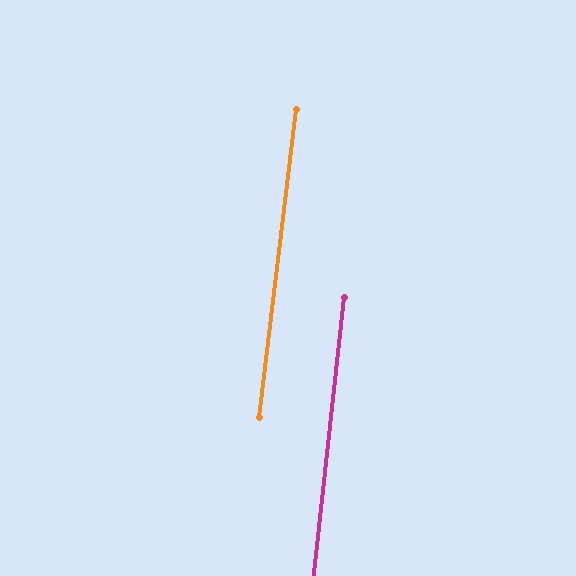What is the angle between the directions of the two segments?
Approximately 0 degrees.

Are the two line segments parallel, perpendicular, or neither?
Parallel — their directions differ by only 0.4°.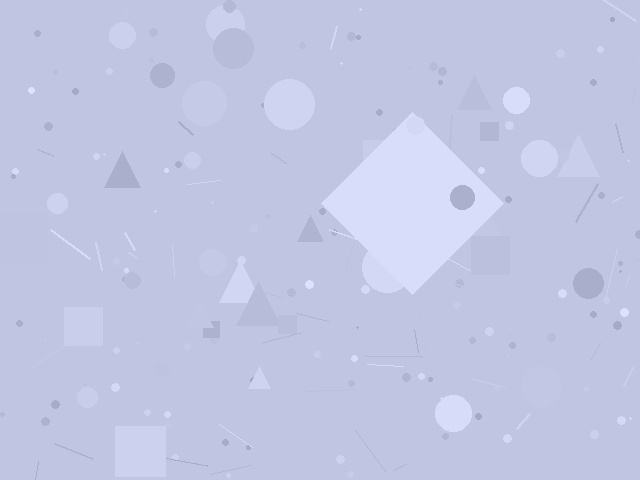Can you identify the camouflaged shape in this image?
The camouflaged shape is a diamond.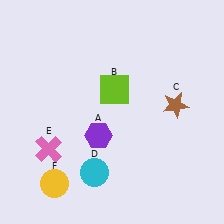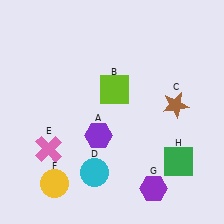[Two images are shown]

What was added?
A purple hexagon (G), a green square (H) were added in Image 2.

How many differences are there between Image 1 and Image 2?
There are 2 differences between the two images.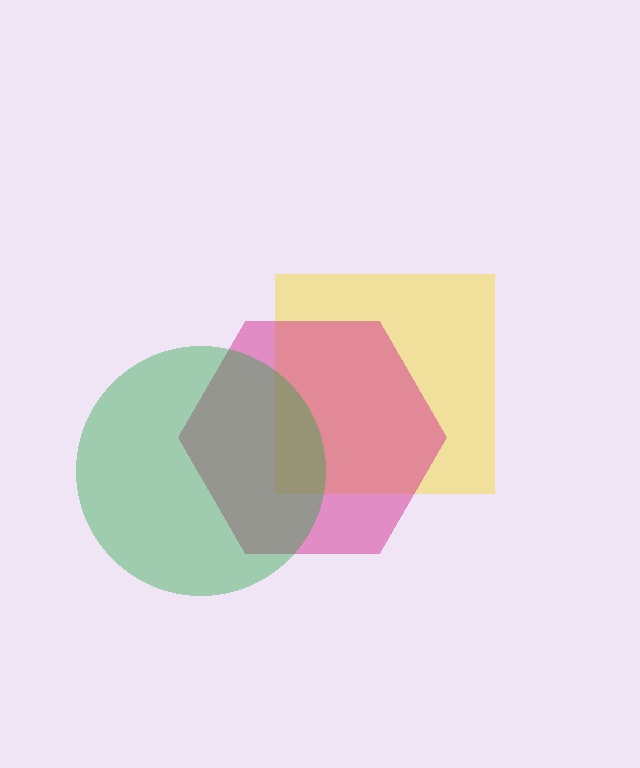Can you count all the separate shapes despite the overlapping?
Yes, there are 3 separate shapes.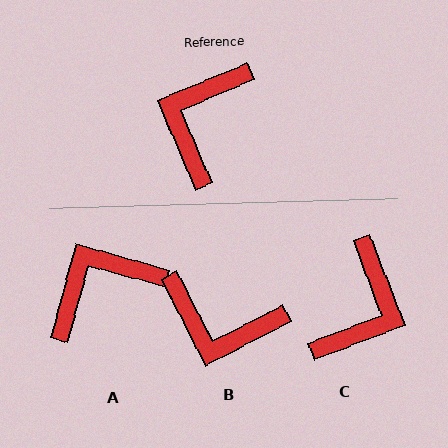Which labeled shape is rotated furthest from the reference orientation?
C, about 178 degrees away.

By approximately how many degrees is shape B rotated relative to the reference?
Approximately 94 degrees counter-clockwise.